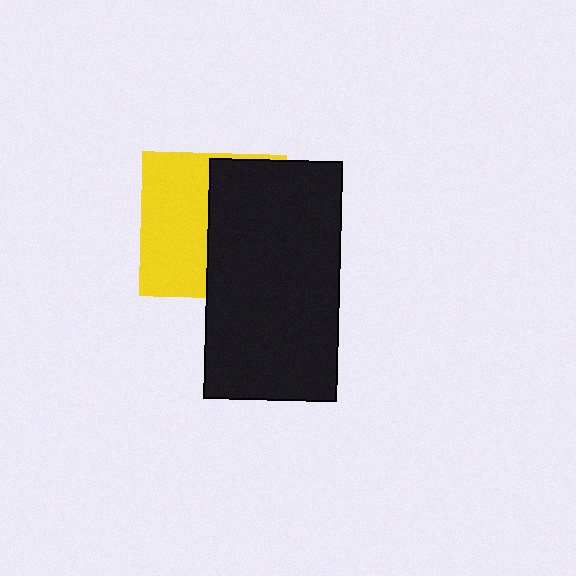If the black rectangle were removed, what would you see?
You would see the complete yellow square.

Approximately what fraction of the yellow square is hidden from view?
Roughly 53% of the yellow square is hidden behind the black rectangle.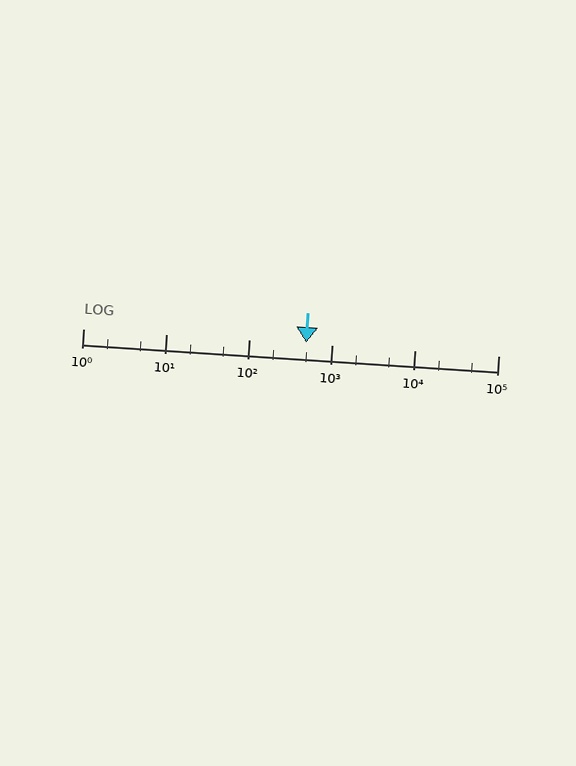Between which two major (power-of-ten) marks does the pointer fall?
The pointer is between 100 and 1000.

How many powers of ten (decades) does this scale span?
The scale spans 5 decades, from 1 to 100000.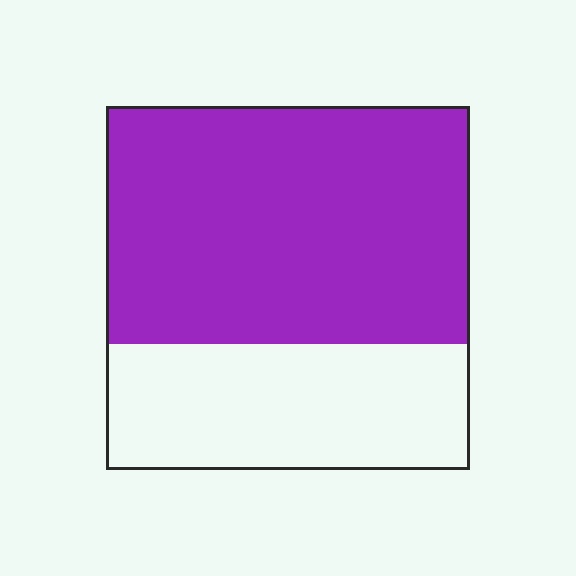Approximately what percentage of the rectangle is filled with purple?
Approximately 65%.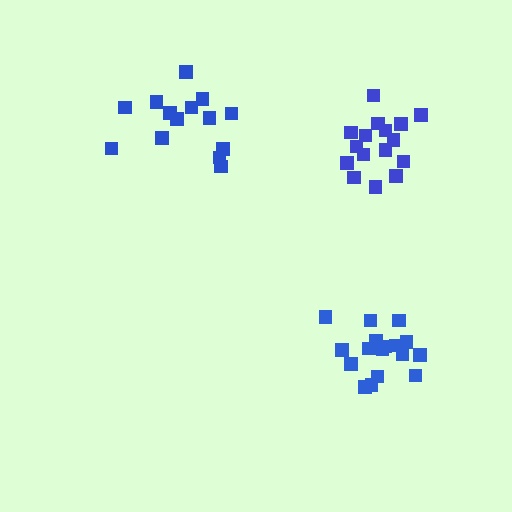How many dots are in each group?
Group 1: 16 dots, Group 2: 14 dots, Group 3: 17 dots (47 total).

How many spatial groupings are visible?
There are 3 spatial groupings.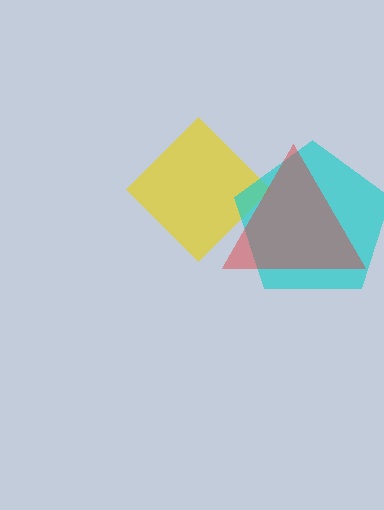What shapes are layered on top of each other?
The layered shapes are: a yellow diamond, a cyan pentagon, a red triangle.